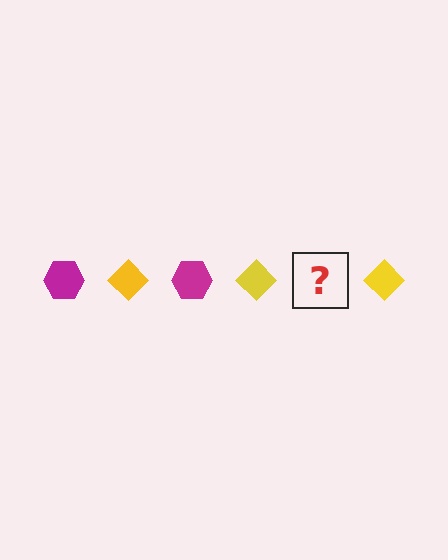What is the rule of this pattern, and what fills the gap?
The rule is that the pattern alternates between magenta hexagon and yellow diamond. The gap should be filled with a magenta hexagon.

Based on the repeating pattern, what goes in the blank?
The blank should be a magenta hexagon.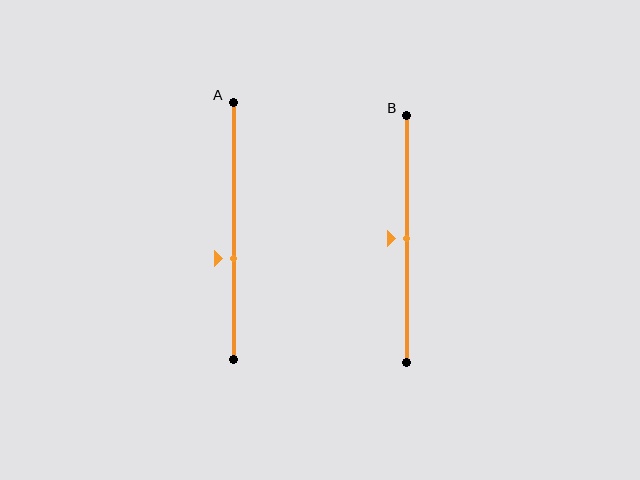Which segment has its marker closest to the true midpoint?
Segment B has its marker closest to the true midpoint.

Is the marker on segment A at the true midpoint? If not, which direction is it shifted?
No, the marker on segment A is shifted downward by about 11% of the segment length.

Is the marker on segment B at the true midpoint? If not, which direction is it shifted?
Yes, the marker on segment B is at the true midpoint.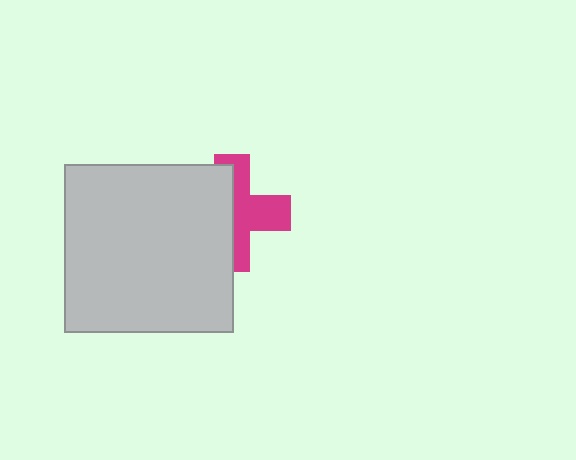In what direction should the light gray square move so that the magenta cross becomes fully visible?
The light gray square should move left. That is the shortest direction to clear the overlap and leave the magenta cross fully visible.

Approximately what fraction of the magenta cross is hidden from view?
Roughly 50% of the magenta cross is hidden behind the light gray square.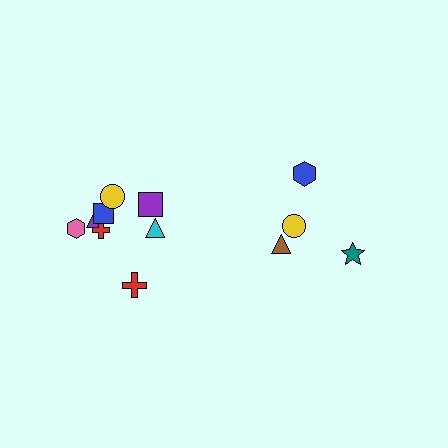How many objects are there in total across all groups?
There are 12 objects.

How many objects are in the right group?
There are 4 objects.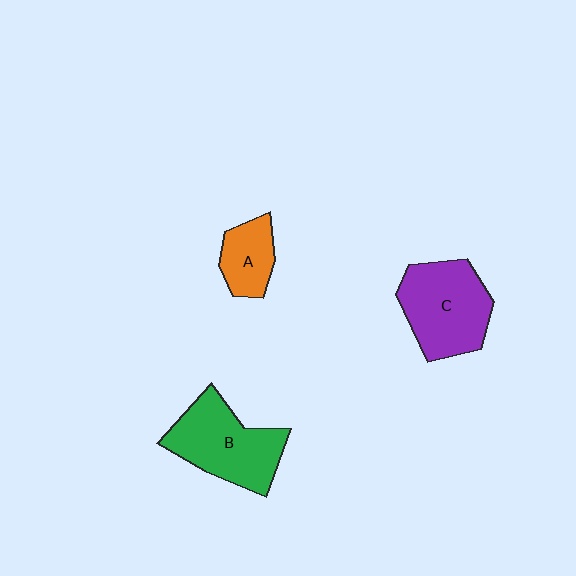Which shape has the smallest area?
Shape A (orange).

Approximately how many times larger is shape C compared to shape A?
Approximately 2.0 times.